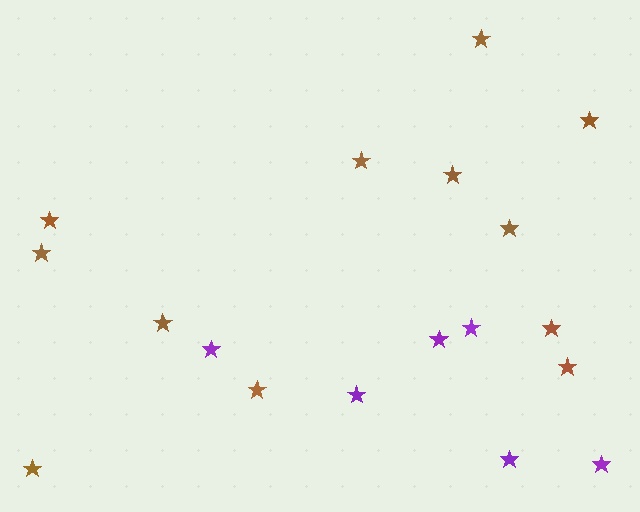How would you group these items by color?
There are 2 groups: one group of purple stars (6) and one group of brown stars (12).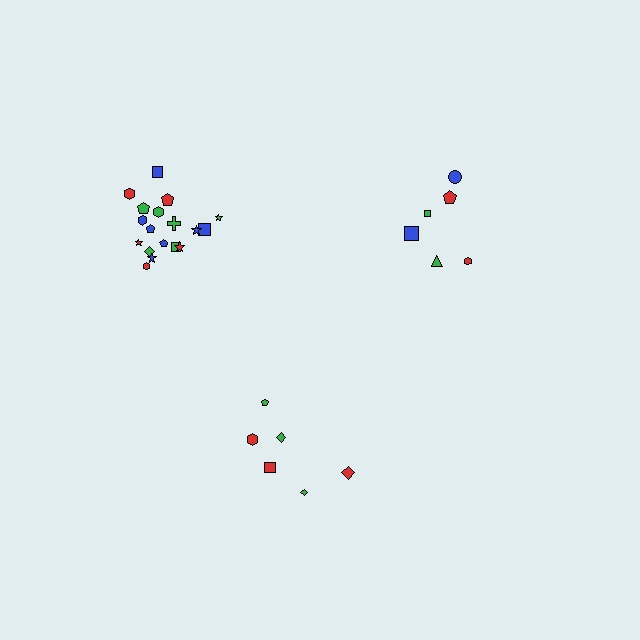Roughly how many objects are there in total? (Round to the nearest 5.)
Roughly 30 objects in total.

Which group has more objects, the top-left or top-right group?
The top-left group.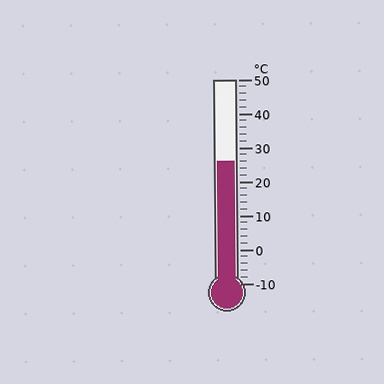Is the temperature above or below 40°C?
The temperature is below 40°C.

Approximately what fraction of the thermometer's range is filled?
The thermometer is filled to approximately 60% of its range.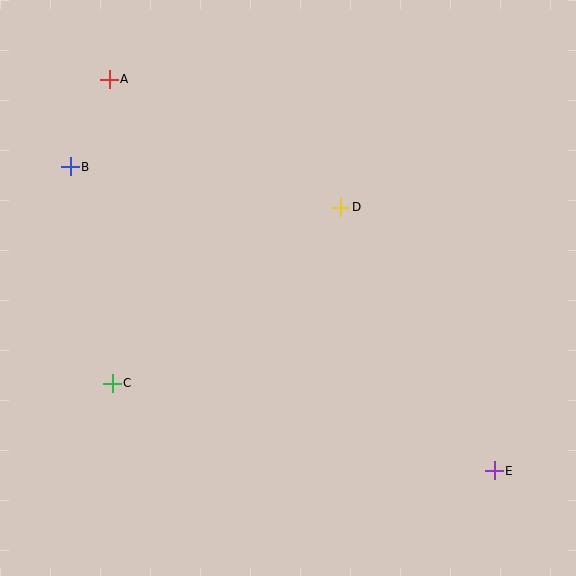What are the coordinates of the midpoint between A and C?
The midpoint between A and C is at (111, 231).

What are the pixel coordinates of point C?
Point C is at (112, 383).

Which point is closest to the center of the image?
Point D at (341, 207) is closest to the center.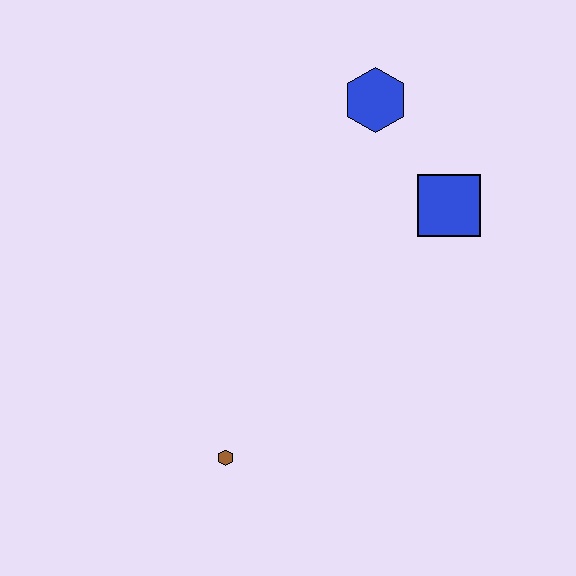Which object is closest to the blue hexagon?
The blue square is closest to the blue hexagon.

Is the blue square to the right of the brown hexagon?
Yes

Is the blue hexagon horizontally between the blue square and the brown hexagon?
Yes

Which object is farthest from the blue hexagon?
The brown hexagon is farthest from the blue hexagon.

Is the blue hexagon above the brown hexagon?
Yes